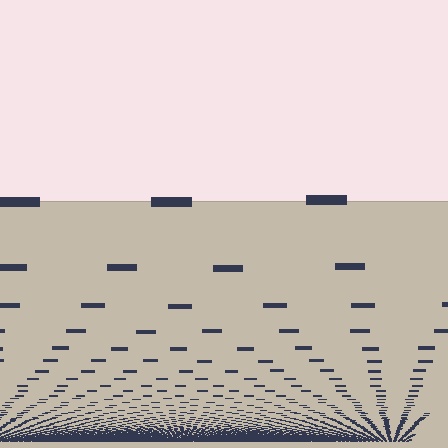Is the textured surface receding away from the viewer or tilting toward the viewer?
The surface appears to tilt toward the viewer. Texture elements get larger and sparser toward the top.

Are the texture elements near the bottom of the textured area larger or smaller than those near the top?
Smaller. The gradient is inverted — elements near the bottom are smaller and denser.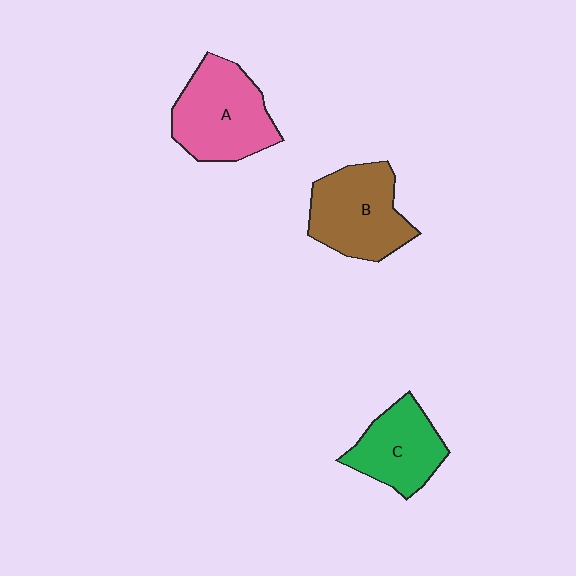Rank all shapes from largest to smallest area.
From largest to smallest: A (pink), B (brown), C (green).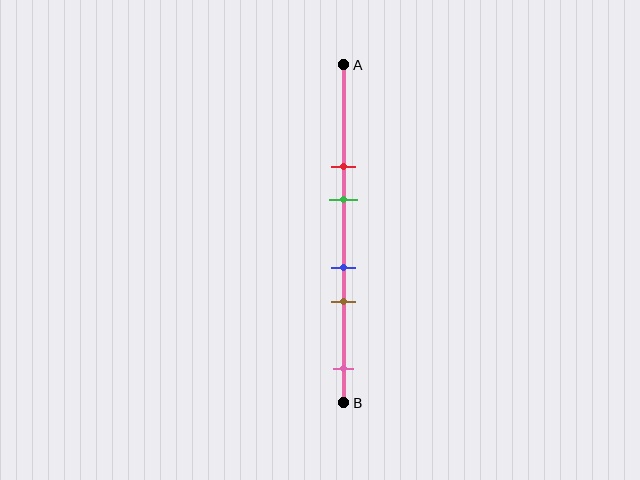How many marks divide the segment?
There are 5 marks dividing the segment.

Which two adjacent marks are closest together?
The blue and brown marks are the closest adjacent pair.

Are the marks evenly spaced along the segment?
No, the marks are not evenly spaced.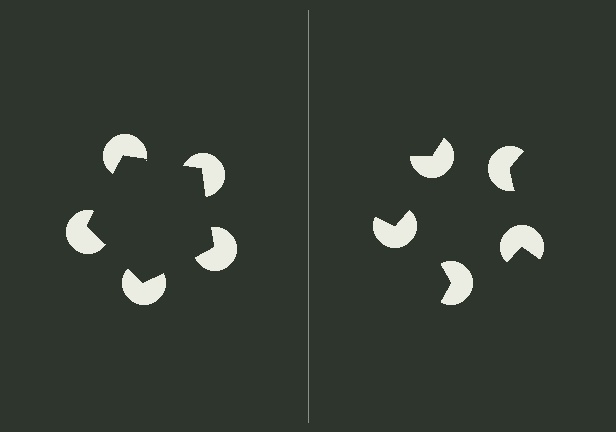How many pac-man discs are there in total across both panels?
10 — 5 on each side.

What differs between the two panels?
The pac-man discs are positioned identically on both sides; only the wedge orientations differ. On the left they align to a pentagon; on the right they are misaligned.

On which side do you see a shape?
An illusory pentagon appears on the left side. On the right side the wedge cuts are rotated, so no coherent shape forms.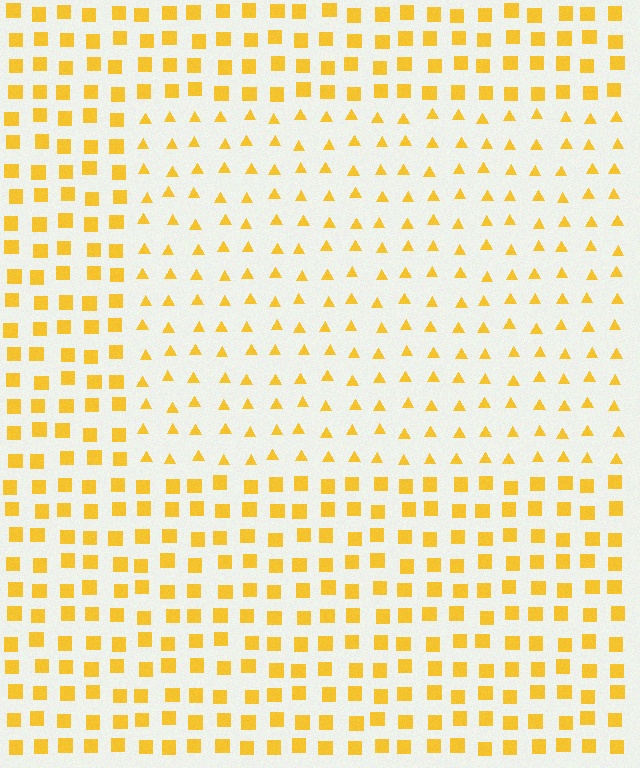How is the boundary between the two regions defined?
The boundary is defined by a change in element shape: triangles inside vs. squares outside. All elements share the same color and spacing.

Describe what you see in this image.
The image is filled with small yellow elements arranged in a uniform grid. A rectangle-shaped region contains triangles, while the surrounding area contains squares. The boundary is defined purely by the change in element shape.